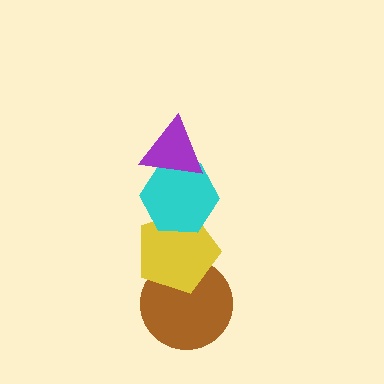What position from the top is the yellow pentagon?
The yellow pentagon is 3rd from the top.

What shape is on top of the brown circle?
The yellow pentagon is on top of the brown circle.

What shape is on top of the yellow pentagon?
The cyan hexagon is on top of the yellow pentagon.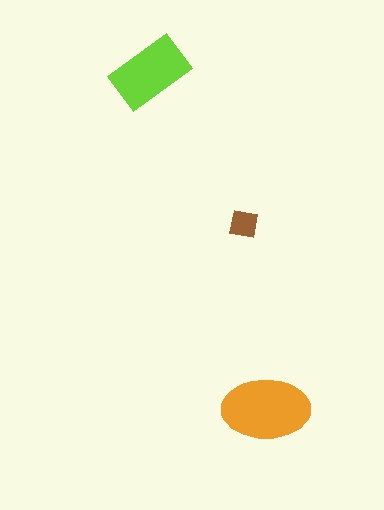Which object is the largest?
The orange ellipse.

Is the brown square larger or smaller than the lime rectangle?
Smaller.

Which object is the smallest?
The brown square.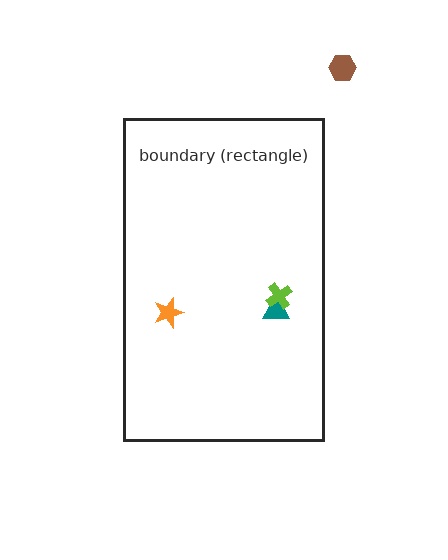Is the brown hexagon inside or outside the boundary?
Outside.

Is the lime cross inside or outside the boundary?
Inside.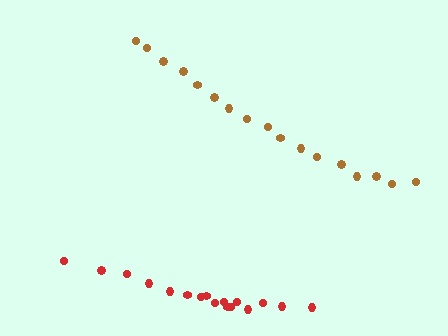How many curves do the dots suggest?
There are 2 distinct paths.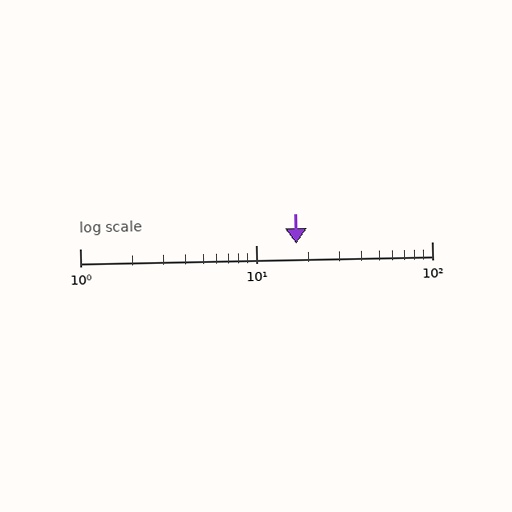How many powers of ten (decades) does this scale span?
The scale spans 2 decades, from 1 to 100.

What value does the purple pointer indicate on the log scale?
The pointer indicates approximately 17.